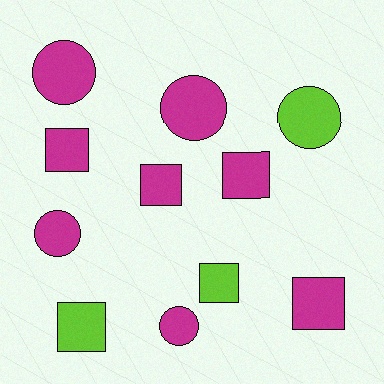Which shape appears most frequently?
Square, with 6 objects.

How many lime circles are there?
There is 1 lime circle.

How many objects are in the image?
There are 11 objects.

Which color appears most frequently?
Magenta, with 8 objects.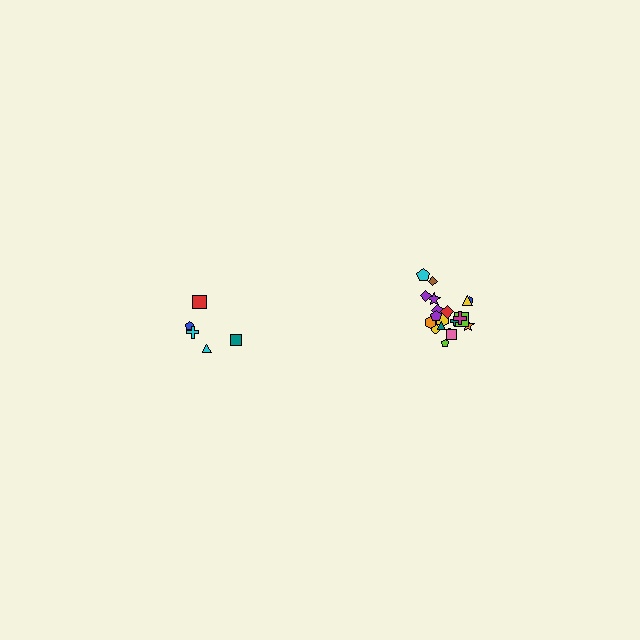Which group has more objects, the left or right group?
The right group.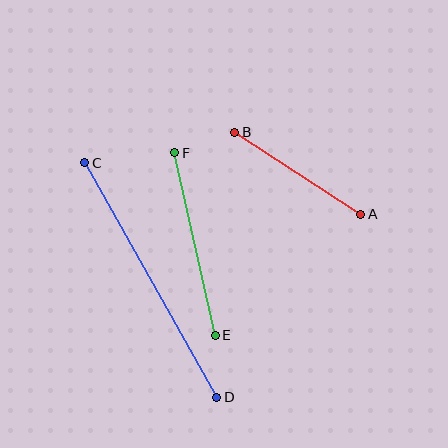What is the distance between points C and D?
The distance is approximately 269 pixels.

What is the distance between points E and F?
The distance is approximately 187 pixels.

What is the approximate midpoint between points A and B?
The midpoint is at approximately (298, 173) pixels.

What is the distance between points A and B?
The distance is approximately 150 pixels.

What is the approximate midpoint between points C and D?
The midpoint is at approximately (151, 280) pixels.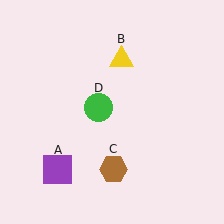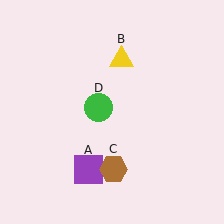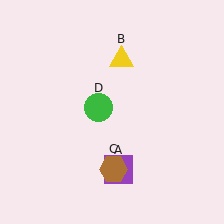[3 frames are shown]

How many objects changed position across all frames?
1 object changed position: purple square (object A).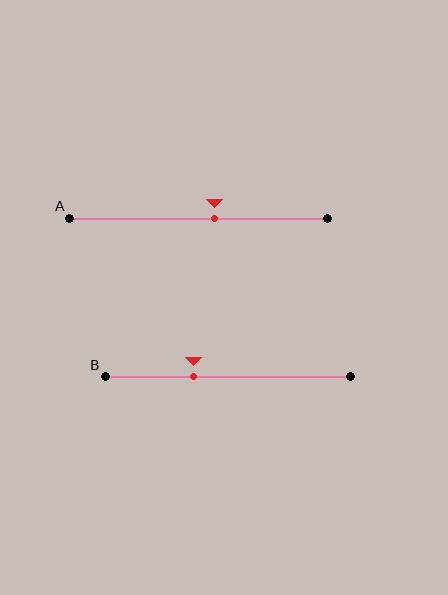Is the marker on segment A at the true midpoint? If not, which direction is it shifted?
No, the marker on segment A is shifted to the right by about 6% of the segment length.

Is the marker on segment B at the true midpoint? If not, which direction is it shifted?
No, the marker on segment B is shifted to the left by about 14% of the segment length.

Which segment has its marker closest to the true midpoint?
Segment A has its marker closest to the true midpoint.